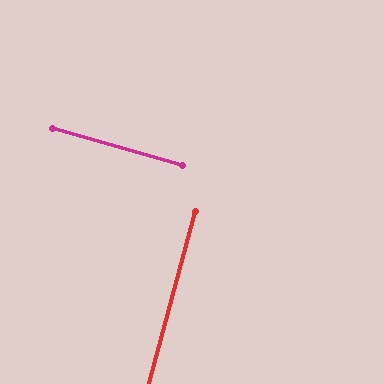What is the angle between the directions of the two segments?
Approximately 89 degrees.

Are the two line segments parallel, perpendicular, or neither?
Perpendicular — they meet at approximately 89°.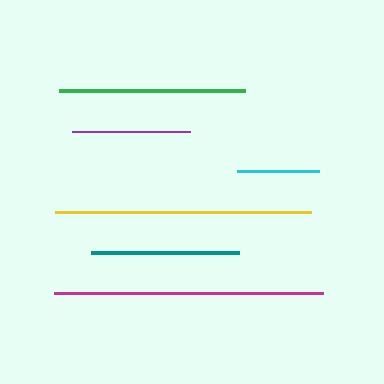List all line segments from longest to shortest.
From longest to shortest: magenta, yellow, green, teal, purple, cyan.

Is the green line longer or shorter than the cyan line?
The green line is longer than the cyan line.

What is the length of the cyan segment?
The cyan segment is approximately 82 pixels long.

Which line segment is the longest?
The magenta line is the longest at approximately 269 pixels.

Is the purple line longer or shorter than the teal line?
The teal line is longer than the purple line.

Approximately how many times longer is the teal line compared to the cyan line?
The teal line is approximately 1.8 times the length of the cyan line.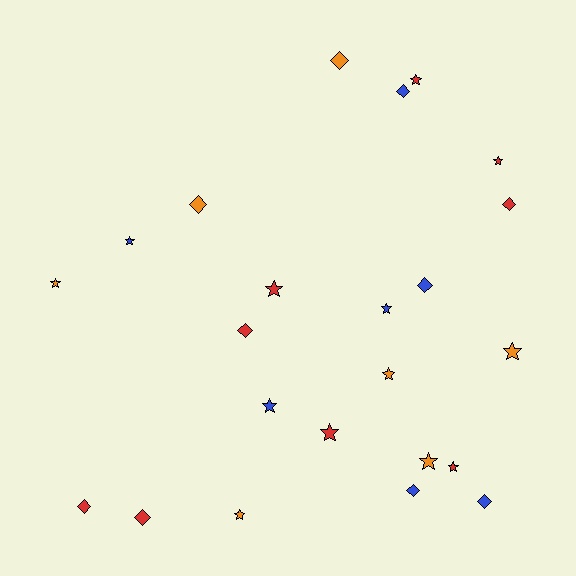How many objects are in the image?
There are 23 objects.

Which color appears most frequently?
Red, with 9 objects.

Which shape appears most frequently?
Star, with 13 objects.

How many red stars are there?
There are 5 red stars.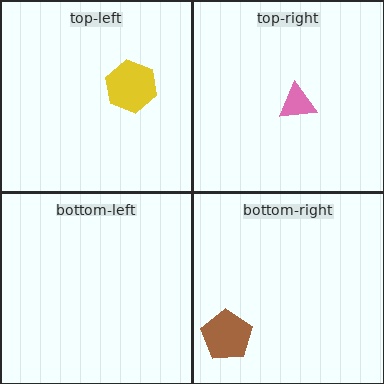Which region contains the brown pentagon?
The bottom-right region.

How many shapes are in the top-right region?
1.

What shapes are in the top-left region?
The yellow hexagon.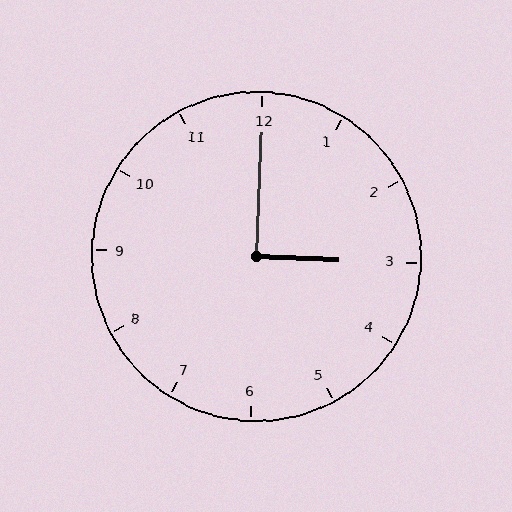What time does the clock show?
3:00.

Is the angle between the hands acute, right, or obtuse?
It is right.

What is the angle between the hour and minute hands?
Approximately 90 degrees.